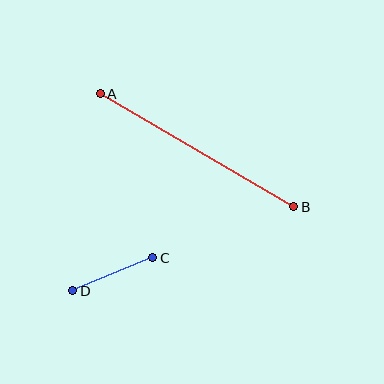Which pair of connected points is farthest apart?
Points A and B are farthest apart.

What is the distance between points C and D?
The distance is approximately 86 pixels.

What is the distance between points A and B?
The distance is approximately 224 pixels.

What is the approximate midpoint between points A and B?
The midpoint is at approximately (197, 150) pixels.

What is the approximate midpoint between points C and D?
The midpoint is at approximately (113, 274) pixels.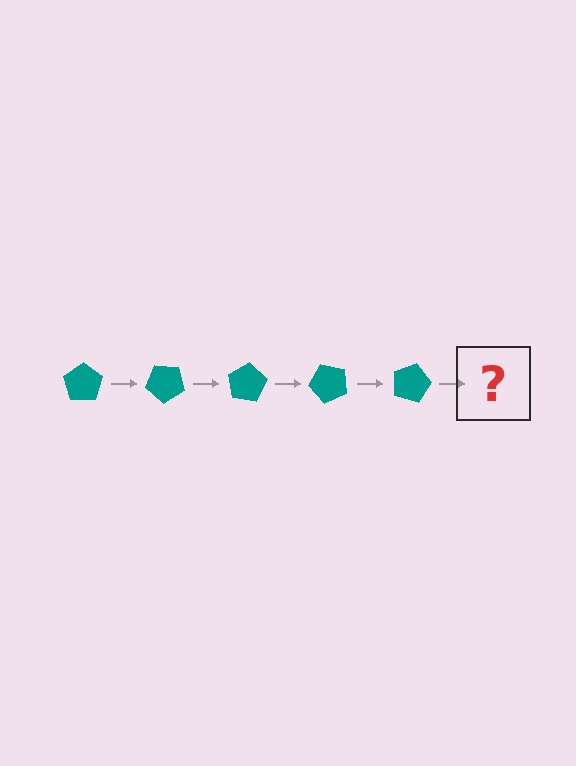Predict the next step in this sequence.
The next step is a teal pentagon rotated 200 degrees.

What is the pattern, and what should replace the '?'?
The pattern is that the pentagon rotates 40 degrees each step. The '?' should be a teal pentagon rotated 200 degrees.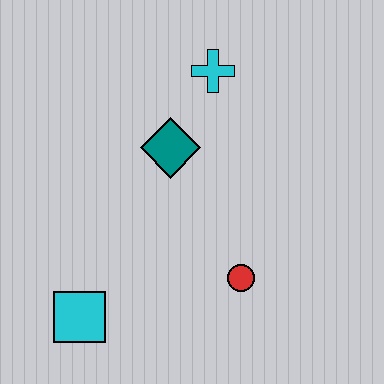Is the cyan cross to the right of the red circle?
No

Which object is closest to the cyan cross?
The teal diamond is closest to the cyan cross.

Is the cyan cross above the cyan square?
Yes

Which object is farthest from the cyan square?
The cyan cross is farthest from the cyan square.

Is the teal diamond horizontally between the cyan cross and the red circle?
No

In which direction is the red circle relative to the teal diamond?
The red circle is below the teal diamond.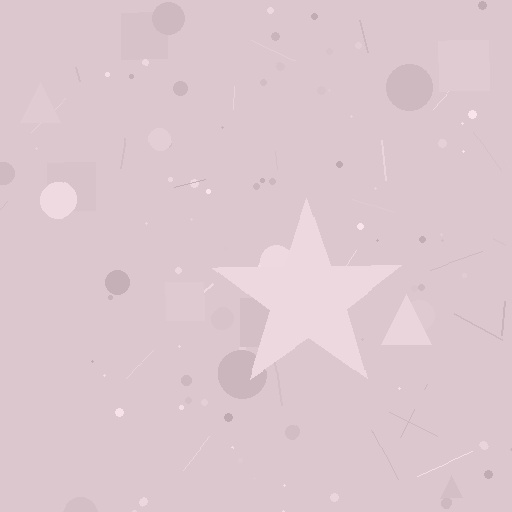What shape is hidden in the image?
A star is hidden in the image.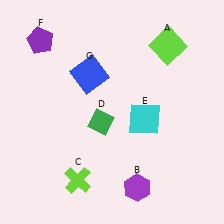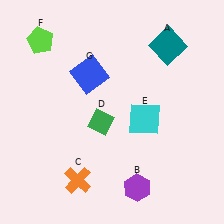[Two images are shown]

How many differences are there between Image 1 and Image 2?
There are 3 differences between the two images.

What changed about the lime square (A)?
In Image 1, A is lime. In Image 2, it changed to teal.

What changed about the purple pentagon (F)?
In Image 1, F is purple. In Image 2, it changed to lime.